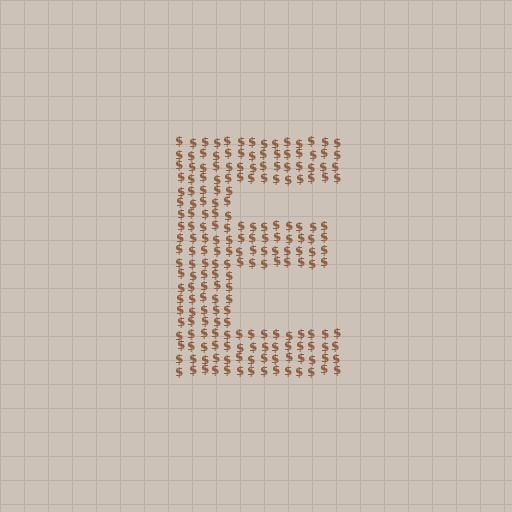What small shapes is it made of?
It is made of small dollar signs.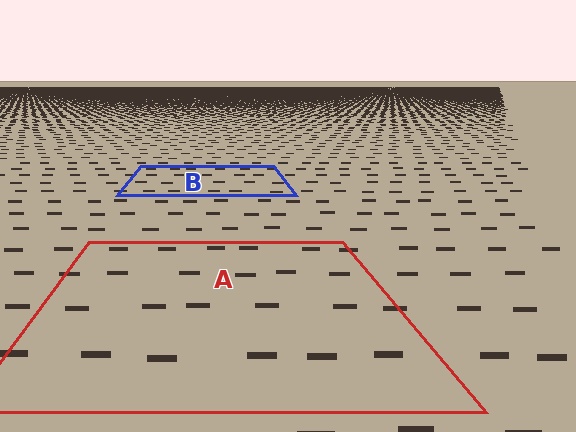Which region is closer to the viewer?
Region A is closer. The texture elements there are larger and more spread out.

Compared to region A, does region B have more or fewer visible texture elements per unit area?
Region B has more texture elements per unit area — they are packed more densely because it is farther away.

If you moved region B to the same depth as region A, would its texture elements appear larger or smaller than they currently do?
They would appear larger. At a closer depth, the same texture elements are projected at a bigger on-screen size.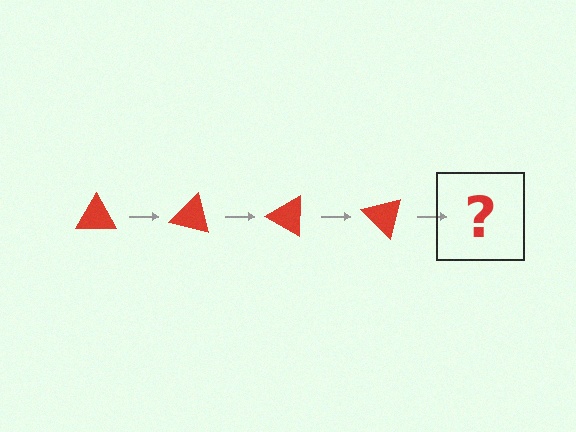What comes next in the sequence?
The next element should be a red triangle rotated 60 degrees.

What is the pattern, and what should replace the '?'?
The pattern is that the triangle rotates 15 degrees each step. The '?' should be a red triangle rotated 60 degrees.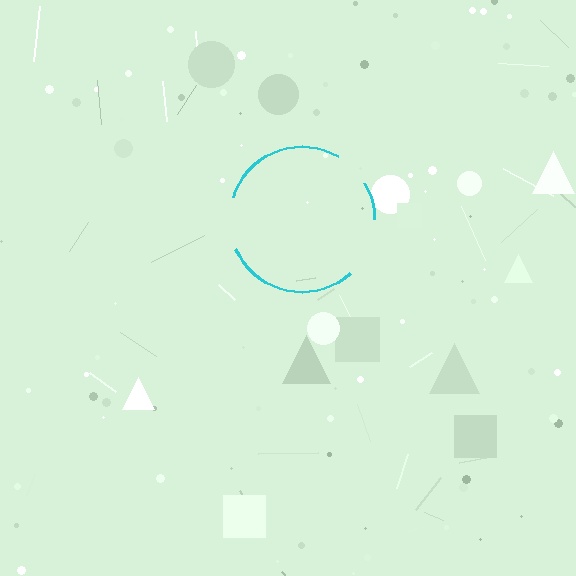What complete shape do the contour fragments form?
The contour fragments form a circle.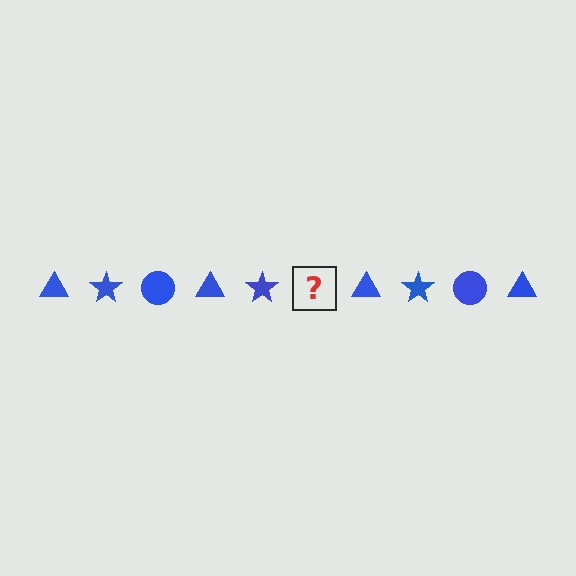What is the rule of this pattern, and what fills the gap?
The rule is that the pattern cycles through triangle, star, circle shapes in blue. The gap should be filled with a blue circle.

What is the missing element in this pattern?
The missing element is a blue circle.